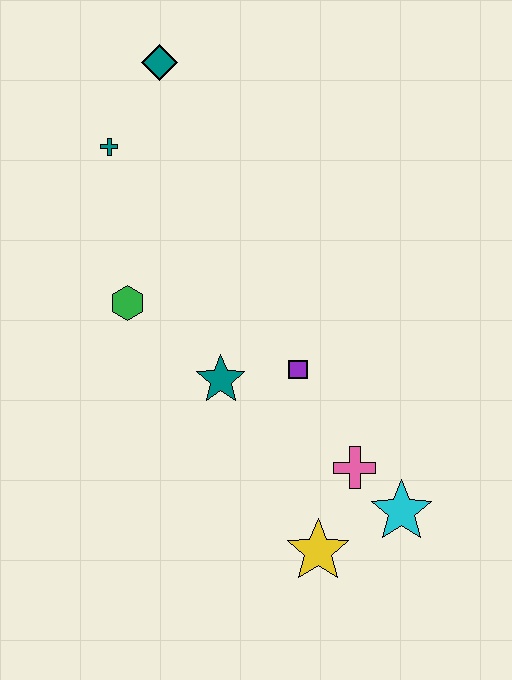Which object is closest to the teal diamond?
The teal cross is closest to the teal diamond.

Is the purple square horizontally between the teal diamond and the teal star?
No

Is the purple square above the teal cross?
No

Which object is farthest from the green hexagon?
The cyan star is farthest from the green hexagon.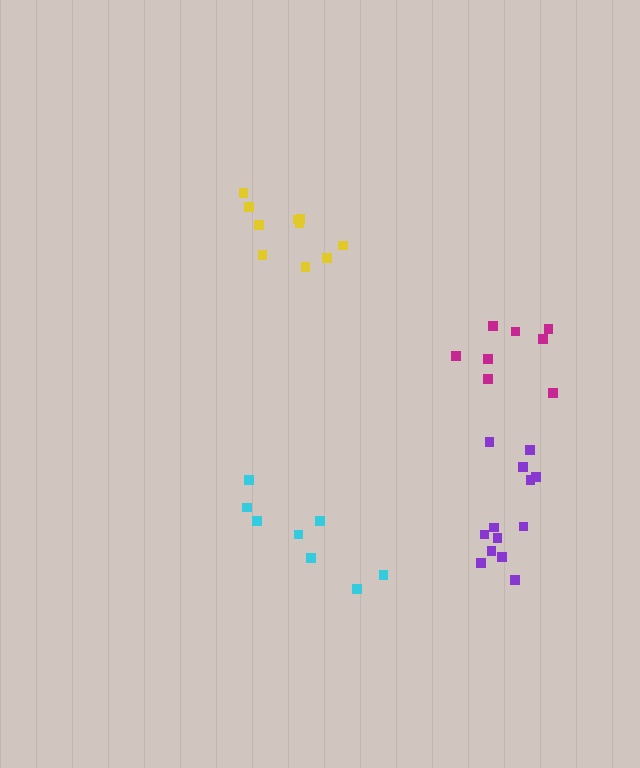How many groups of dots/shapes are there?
There are 4 groups.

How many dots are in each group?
Group 1: 8 dots, Group 2: 8 dots, Group 3: 13 dots, Group 4: 10 dots (39 total).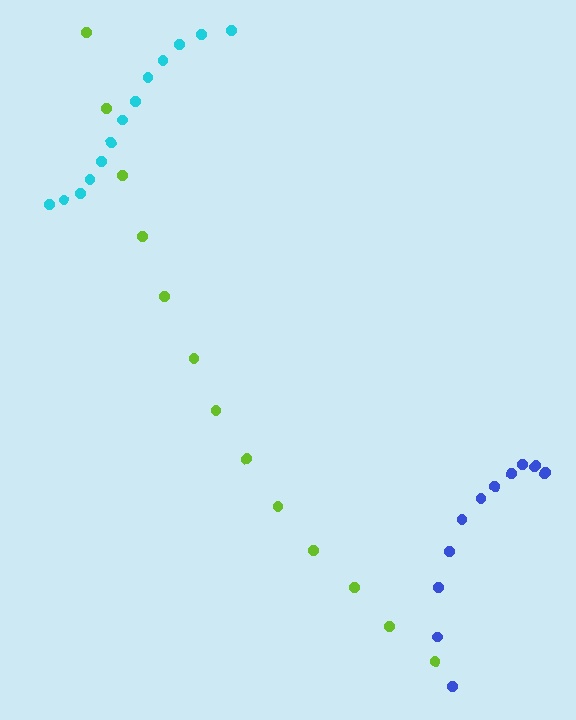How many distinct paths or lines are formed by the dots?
There are 3 distinct paths.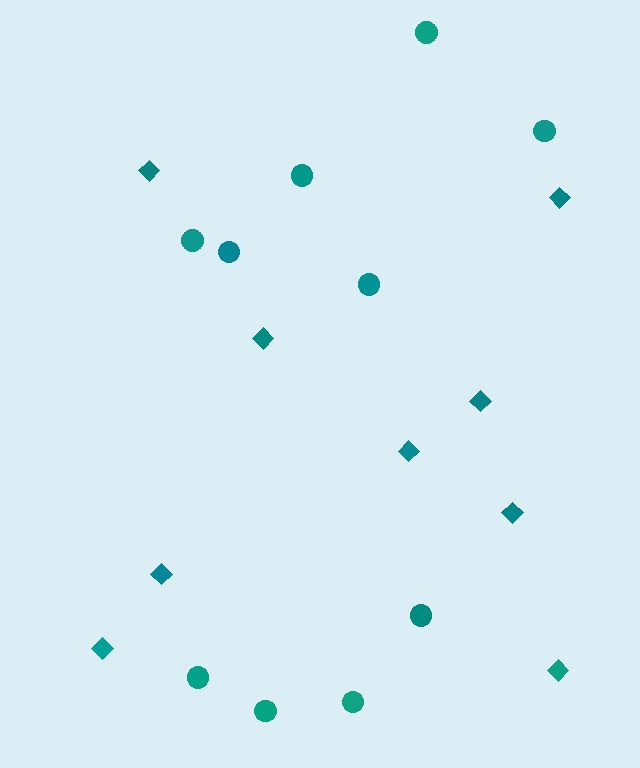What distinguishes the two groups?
There are 2 groups: one group of diamonds (9) and one group of circles (10).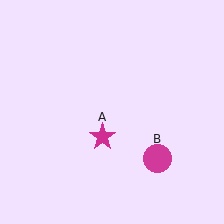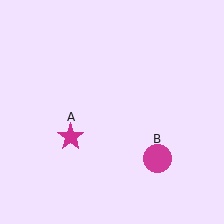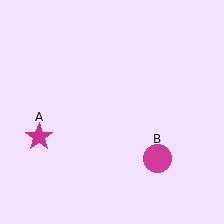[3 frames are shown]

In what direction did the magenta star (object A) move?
The magenta star (object A) moved left.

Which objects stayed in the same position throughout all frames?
Magenta circle (object B) remained stationary.